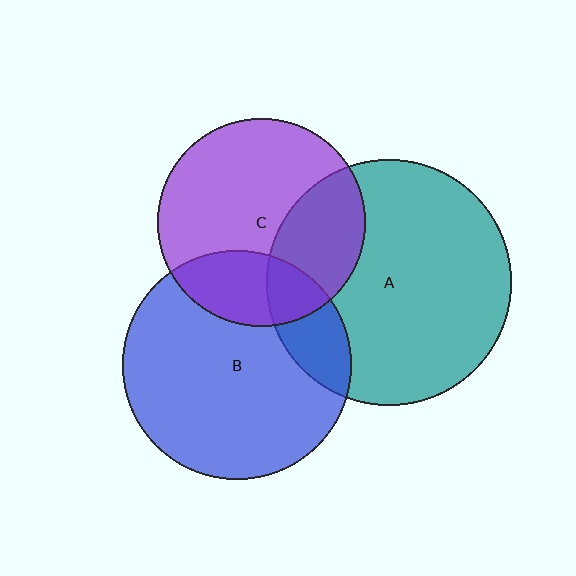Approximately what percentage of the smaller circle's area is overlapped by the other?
Approximately 25%.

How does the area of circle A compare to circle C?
Approximately 1.4 times.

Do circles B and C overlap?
Yes.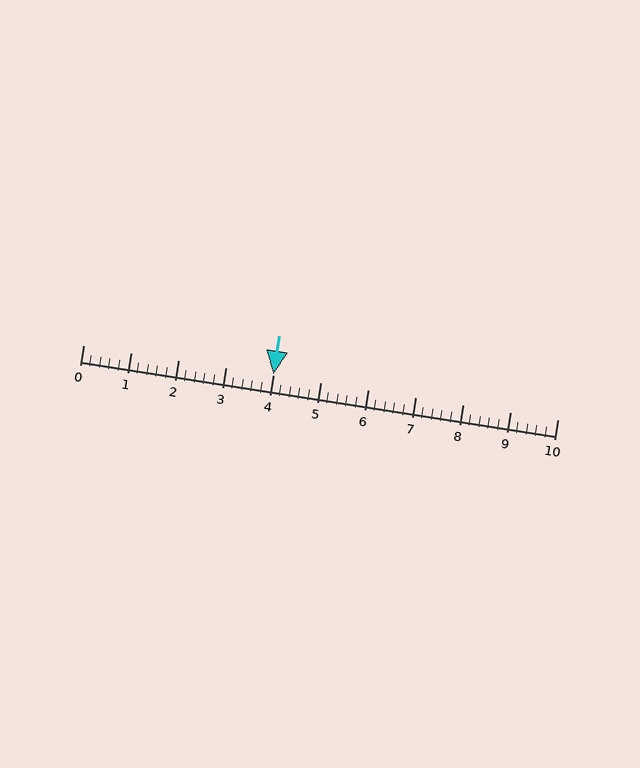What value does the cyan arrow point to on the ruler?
The cyan arrow points to approximately 4.0.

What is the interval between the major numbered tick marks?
The major tick marks are spaced 1 units apart.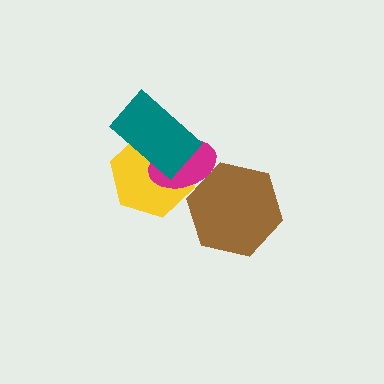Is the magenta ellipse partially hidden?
Yes, it is partially covered by another shape.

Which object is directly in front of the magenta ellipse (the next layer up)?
The brown hexagon is directly in front of the magenta ellipse.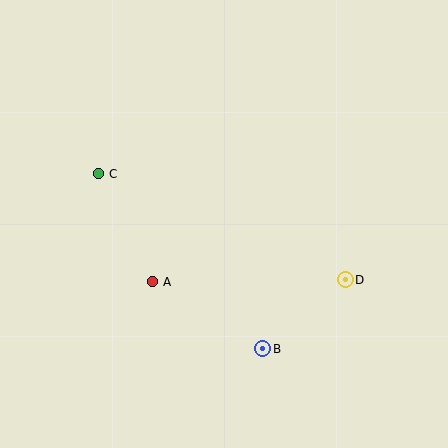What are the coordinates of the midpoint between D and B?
The midpoint between D and B is at (304, 314).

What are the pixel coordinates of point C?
Point C is at (99, 174).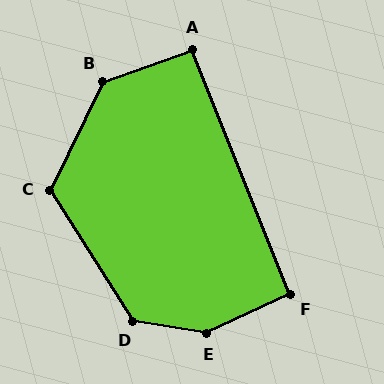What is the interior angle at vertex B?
Approximately 135 degrees (obtuse).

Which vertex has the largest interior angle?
E, at approximately 146 degrees.